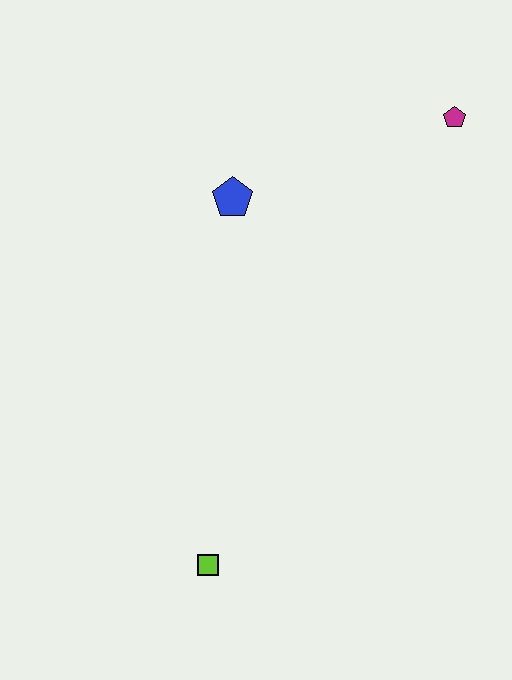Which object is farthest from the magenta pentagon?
The lime square is farthest from the magenta pentagon.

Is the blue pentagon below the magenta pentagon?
Yes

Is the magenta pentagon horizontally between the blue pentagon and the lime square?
No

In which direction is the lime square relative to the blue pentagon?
The lime square is below the blue pentagon.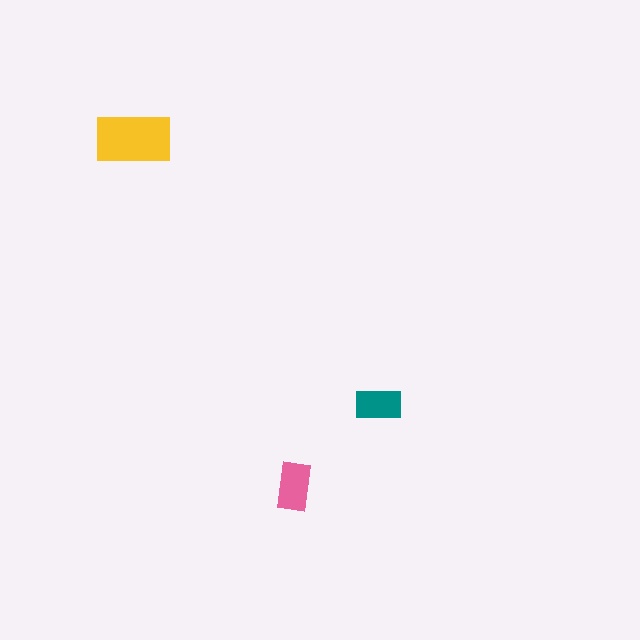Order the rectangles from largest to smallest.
the yellow one, the pink one, the teal one.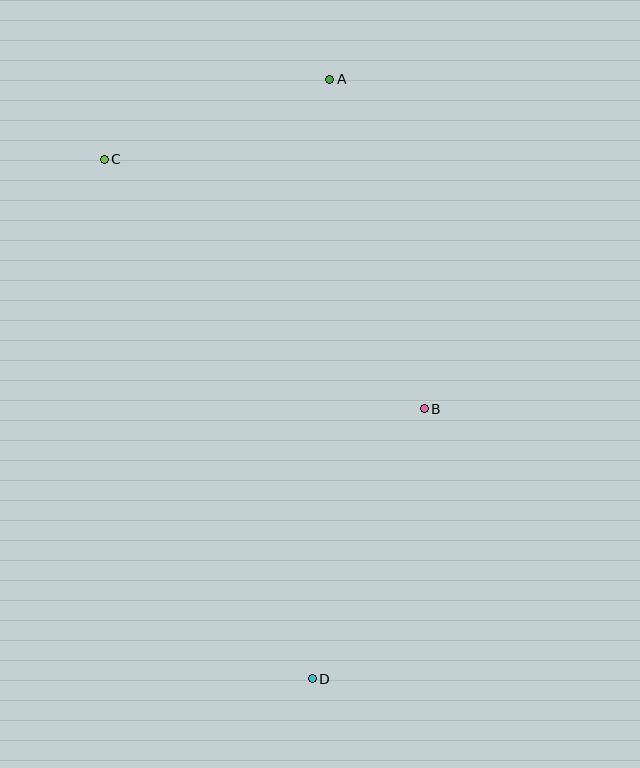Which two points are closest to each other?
Points A and C are closest to each other.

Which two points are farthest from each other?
Points A and D are farthest from each other.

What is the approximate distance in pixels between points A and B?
The distance between A and B is approximately 343 pixels.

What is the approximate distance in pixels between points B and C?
The distance between B and C is approximately 406 pixels.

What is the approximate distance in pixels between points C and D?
The distance between C and D is approximately 560 pixels.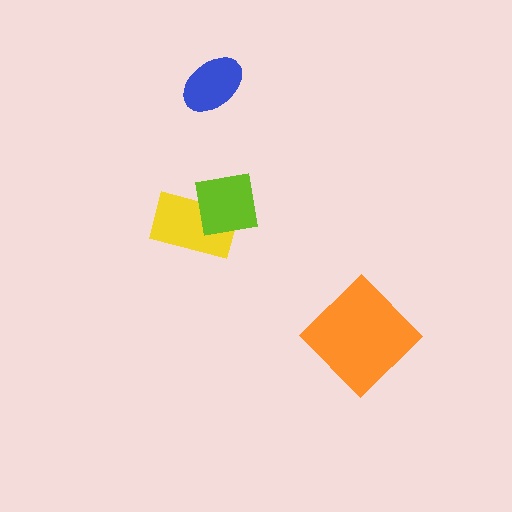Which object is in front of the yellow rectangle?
The lime square is in front of the yellow rectangle.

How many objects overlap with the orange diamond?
0 objects overlap with the orange diamond.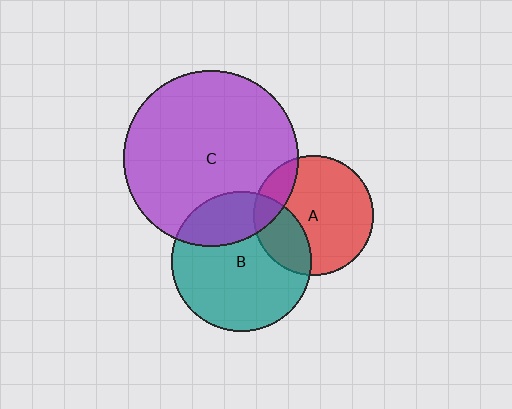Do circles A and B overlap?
Yes.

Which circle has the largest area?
Circle C (purple).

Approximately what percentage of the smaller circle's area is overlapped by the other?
Approximately 25%.